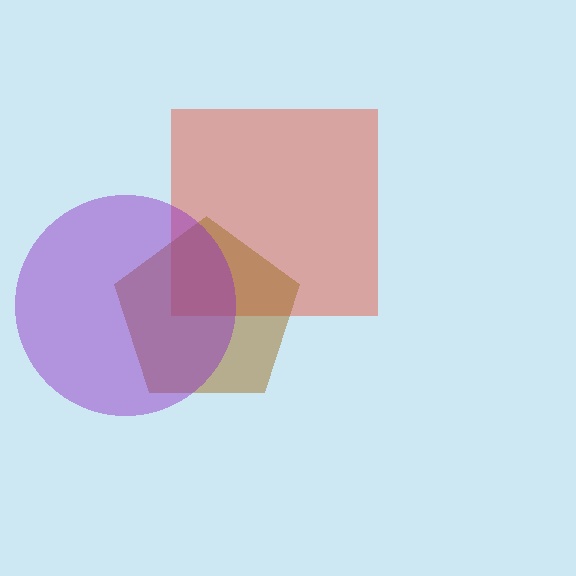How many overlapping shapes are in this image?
There are 3 overlapping shapes in the image.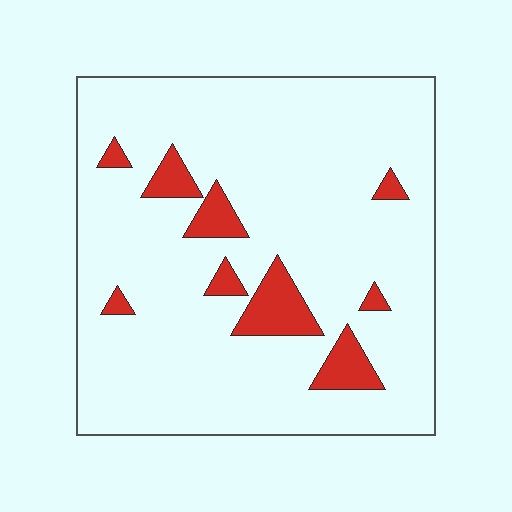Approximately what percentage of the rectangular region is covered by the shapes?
Approximately 10%.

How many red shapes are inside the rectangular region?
9.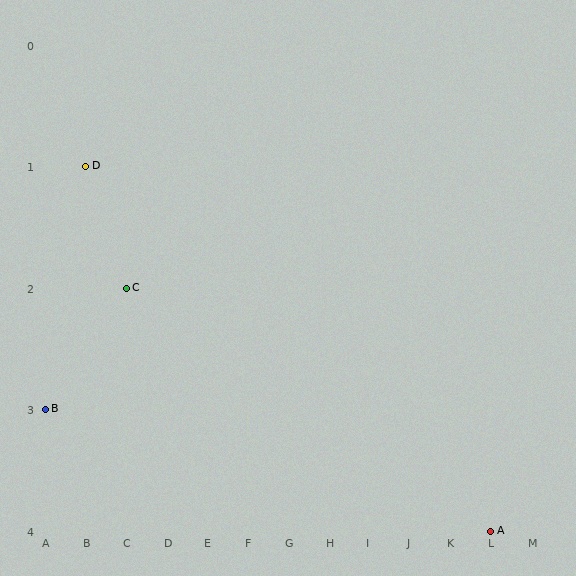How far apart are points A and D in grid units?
Points A and D are 10 columns and 3 rows apart (about 10.4 grid units diagonally).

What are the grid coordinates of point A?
Point A is at grid coordinates (L, 4).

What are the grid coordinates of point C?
Point C is at grid coordinates (C, 2).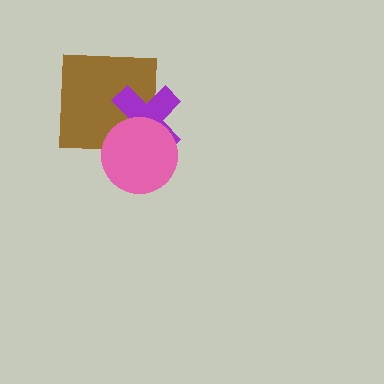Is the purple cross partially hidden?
Yes, it is partially covered by another shape.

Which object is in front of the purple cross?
The pink circle is in front of the purple cross.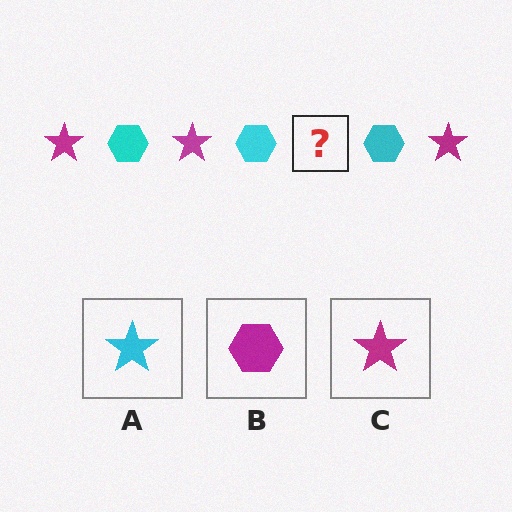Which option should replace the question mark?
Option C.